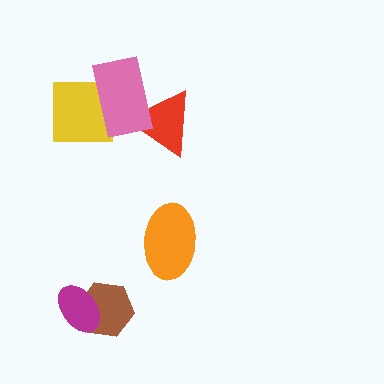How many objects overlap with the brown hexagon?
1 object overlaps with the brown hexagon.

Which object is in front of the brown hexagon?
The magenta ellipse is in front of the brown hexagon.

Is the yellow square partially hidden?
Yes, it is partially covered by another shape.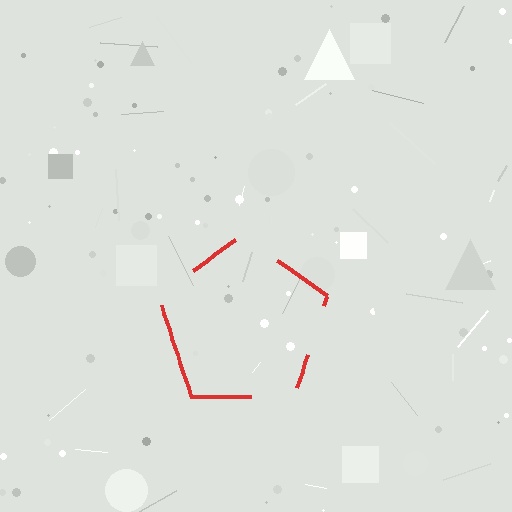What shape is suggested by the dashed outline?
The dashed outline suggests a pentagon.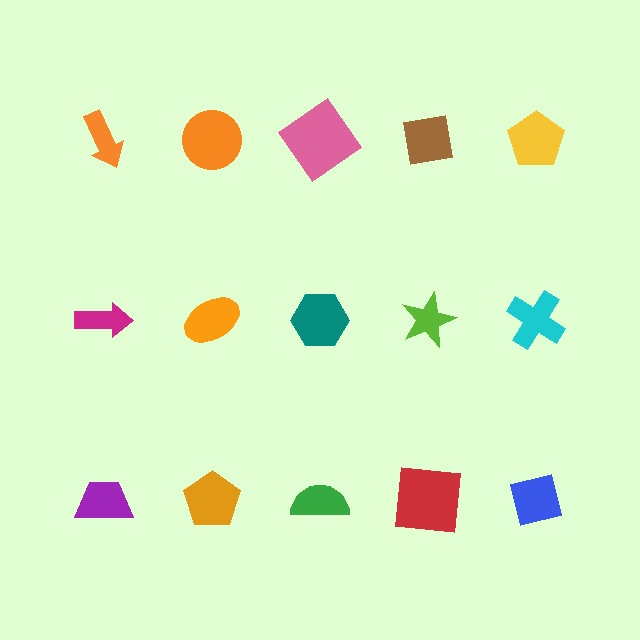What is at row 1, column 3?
A pink diamond.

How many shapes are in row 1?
5 shapes.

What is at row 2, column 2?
An orange ellipse.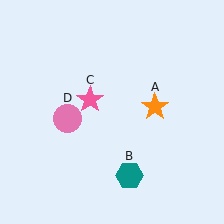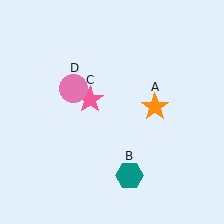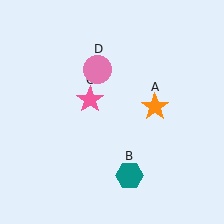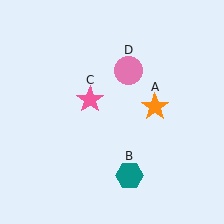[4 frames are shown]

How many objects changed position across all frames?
1 object changed position: pink circle (object D).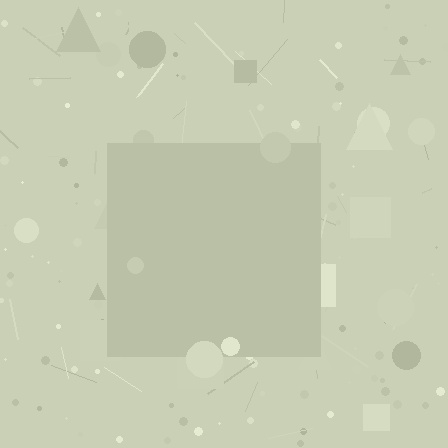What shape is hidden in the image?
A square is hidden in the image.